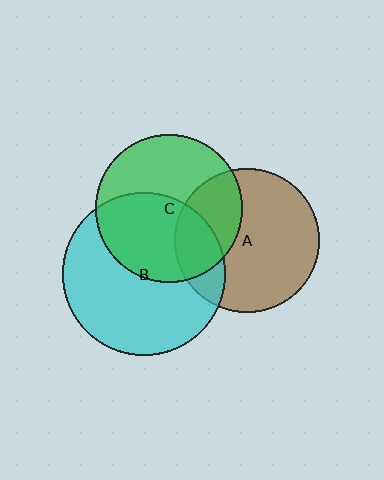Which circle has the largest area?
Circle B (cyan).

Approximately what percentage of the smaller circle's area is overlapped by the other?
Approximately 50%.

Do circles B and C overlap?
Yes.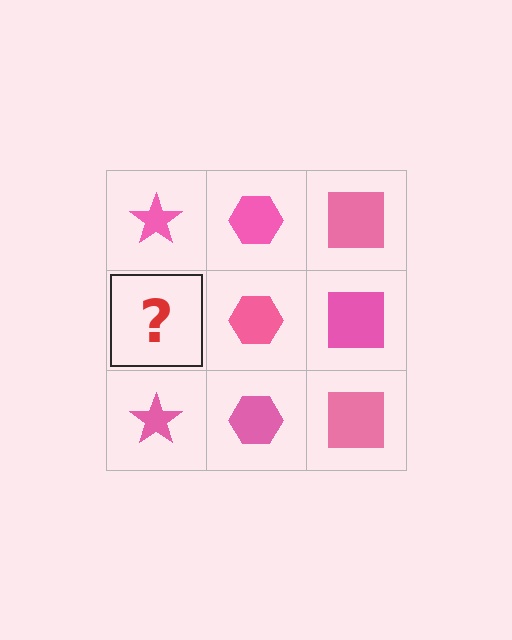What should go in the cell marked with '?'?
The missing cell should contain a pink star.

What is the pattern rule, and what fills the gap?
The rule is that each column has a consistent shape. The gap should be filled with a pink star.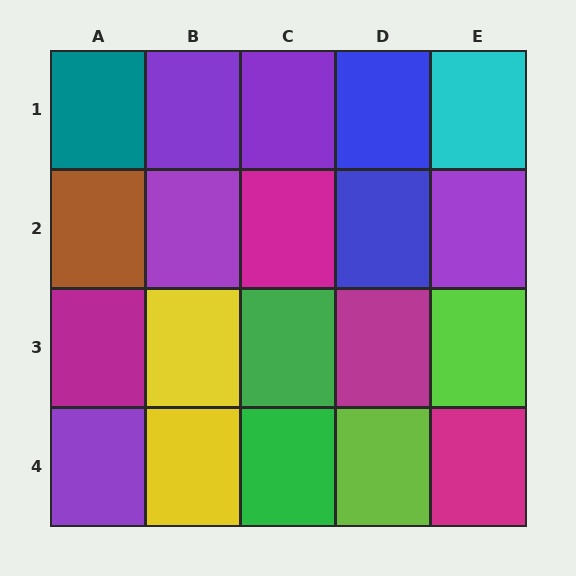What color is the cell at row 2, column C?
Magenta.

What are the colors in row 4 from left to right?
Purple, yellow, green, lime, magenta.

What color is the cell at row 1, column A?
Teal.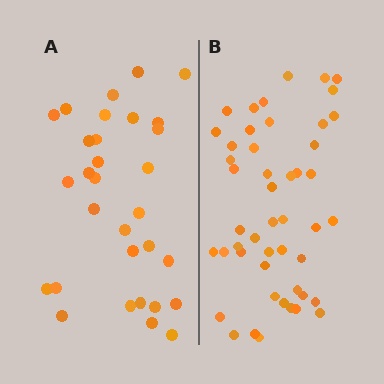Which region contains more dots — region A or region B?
Region B (the right region) has more dots.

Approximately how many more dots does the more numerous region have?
Region B has approximately 15 more dots than region A.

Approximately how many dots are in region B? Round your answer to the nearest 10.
About 50 dots. (The exact count is 48, which rounds to 50.)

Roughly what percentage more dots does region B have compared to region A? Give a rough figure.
About 55% more.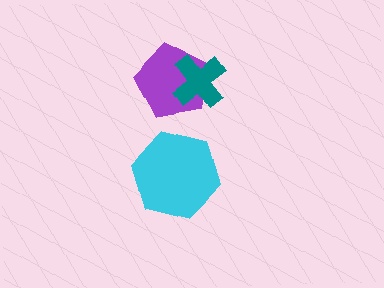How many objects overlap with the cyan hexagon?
0 objects overlap with the cyan hexagon.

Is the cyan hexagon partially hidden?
No, no other shape covers it.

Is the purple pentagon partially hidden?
Yes, it is partially covered by another shape.